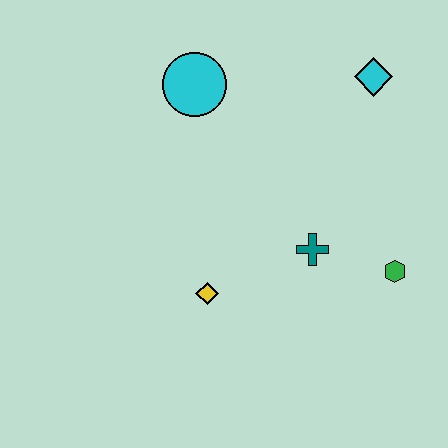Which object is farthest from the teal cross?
The cyan circle is farthest from the teal cross.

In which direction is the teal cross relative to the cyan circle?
The teal cross is below the cyan circle.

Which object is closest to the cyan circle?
The cyan diamond is closest to the cyan circle.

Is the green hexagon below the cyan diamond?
Yes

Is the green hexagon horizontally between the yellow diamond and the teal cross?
No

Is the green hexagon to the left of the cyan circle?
No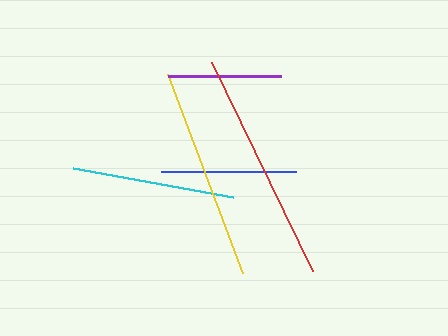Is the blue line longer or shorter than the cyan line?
The cyan line is longer than the blue line.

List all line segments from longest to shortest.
From longest to shortest: red, yellow, cyan, blue, purple.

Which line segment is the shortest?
The purple line is the shortest at approximately 113 pixels.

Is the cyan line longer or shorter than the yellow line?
The yellow line is longer than the cyan line.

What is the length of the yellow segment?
The yellow segment is approximately 212 pixels long.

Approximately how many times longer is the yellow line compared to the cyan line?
The yellow line is approximately 1.3 times the length of the cyan line.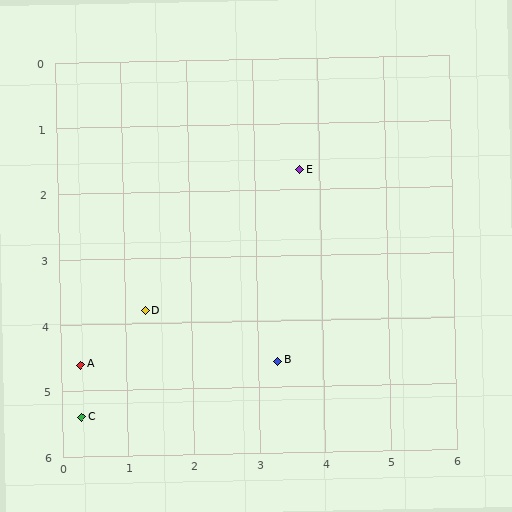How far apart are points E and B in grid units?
Points E and B are about 2.9 grid units apart.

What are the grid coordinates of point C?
Point C is at approximately (0.3, 5.4).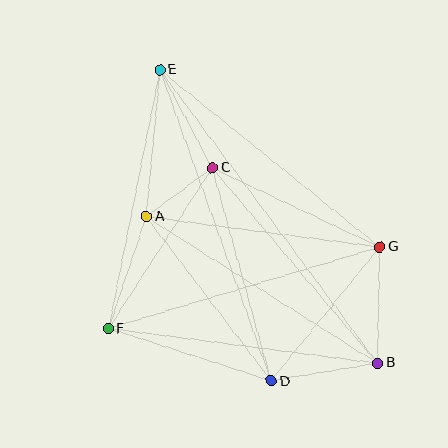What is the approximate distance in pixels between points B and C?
The distance between B and C is approximately 256 pixels.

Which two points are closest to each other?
Points A and C are closest to each other.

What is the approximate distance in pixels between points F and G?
The distance between F and G is approximately 284 pixels.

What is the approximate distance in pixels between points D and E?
The distance between D and E is approximately 331 pixels.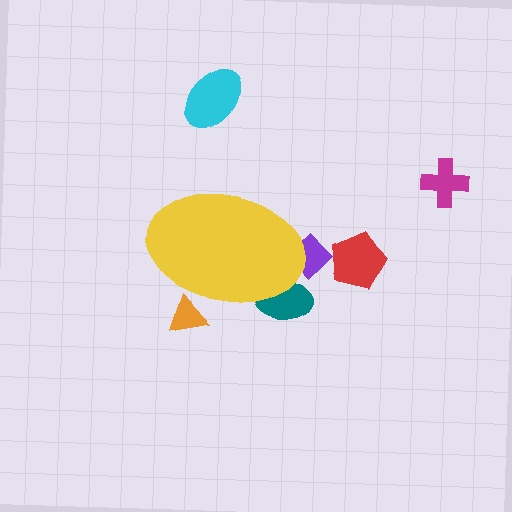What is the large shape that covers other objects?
A yellow ellipse.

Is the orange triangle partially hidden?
Yes, the orange triangle is partially hidden behind the yellow ellipse.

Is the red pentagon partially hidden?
No, the red pentagon is fully visible.